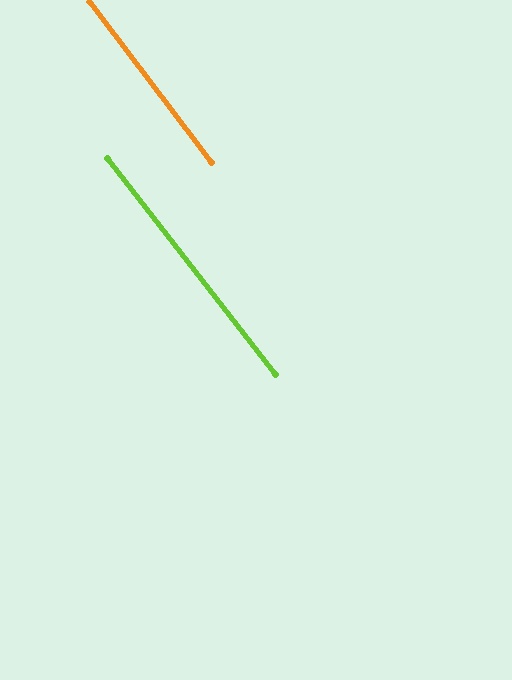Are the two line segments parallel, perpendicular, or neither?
Parallel — their directions differ by only 0.7°.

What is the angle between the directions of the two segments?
Approximately 1 degree.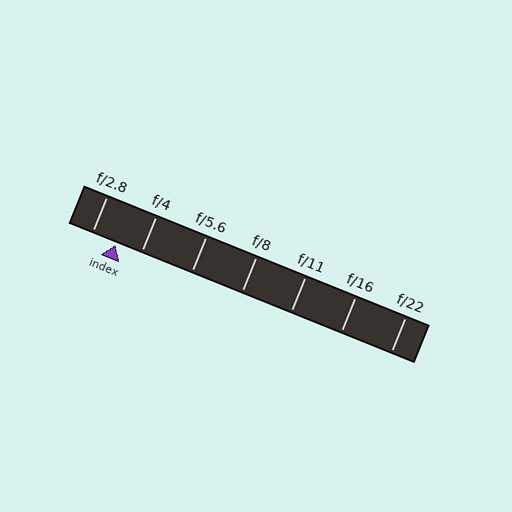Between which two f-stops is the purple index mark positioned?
The index mark is between f/2.8 and f/4.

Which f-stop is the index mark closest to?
The index mark is closest to f/2.8.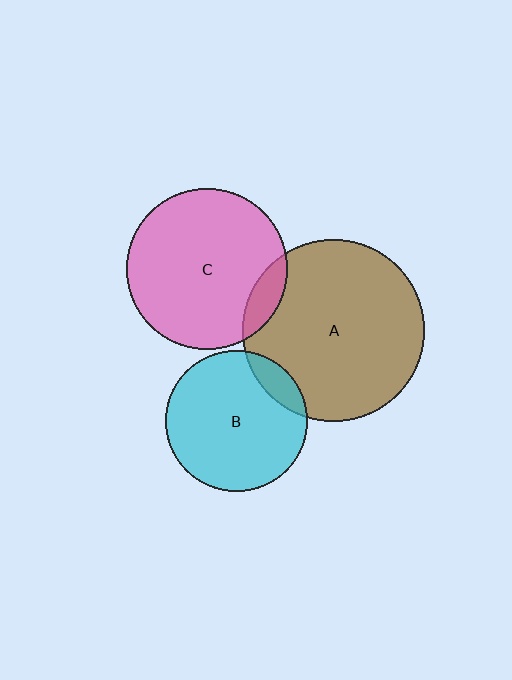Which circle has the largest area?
Circle A (brown).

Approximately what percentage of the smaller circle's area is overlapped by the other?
Approximately 10%.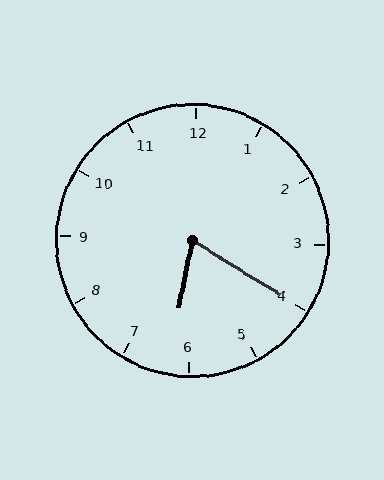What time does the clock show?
6:20.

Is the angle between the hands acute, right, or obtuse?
It is acute.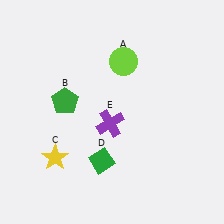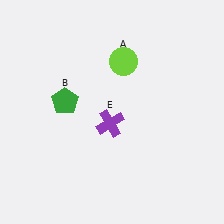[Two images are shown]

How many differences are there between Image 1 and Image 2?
There are 2 differences between the two images.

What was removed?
The green diamond (D), the yellow star (C) were removed in Image 2.